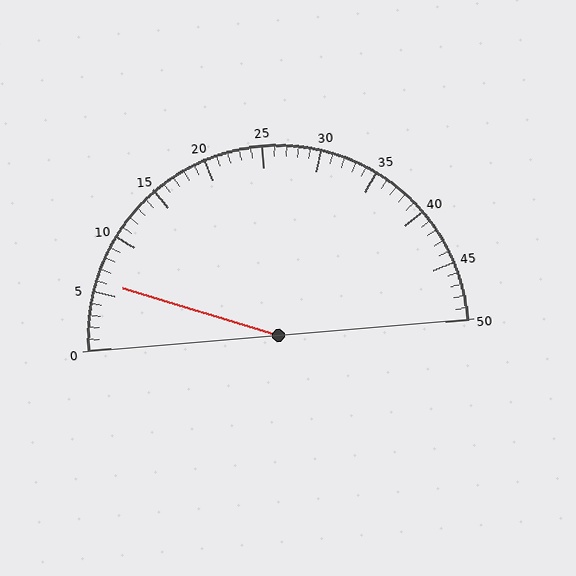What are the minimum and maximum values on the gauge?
The gauge ranges from 0 to 50.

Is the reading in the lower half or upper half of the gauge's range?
The reading is in the lower half of the range (0 to 50).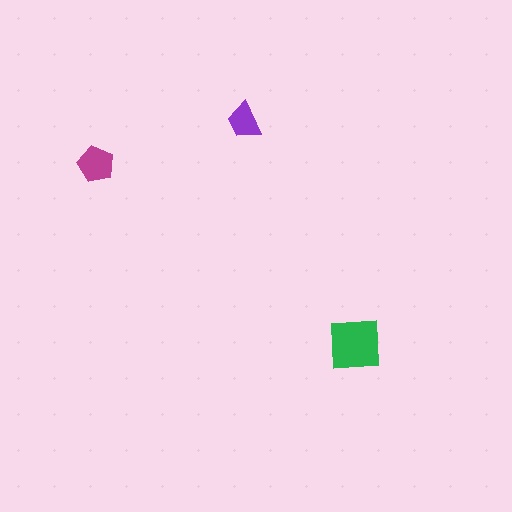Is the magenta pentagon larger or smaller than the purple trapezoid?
Larger.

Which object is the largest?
The green square.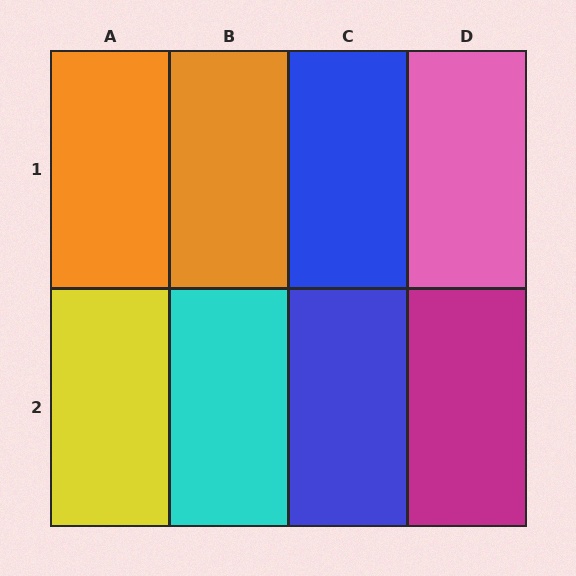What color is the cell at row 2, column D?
Magenta.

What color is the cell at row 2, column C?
Blue.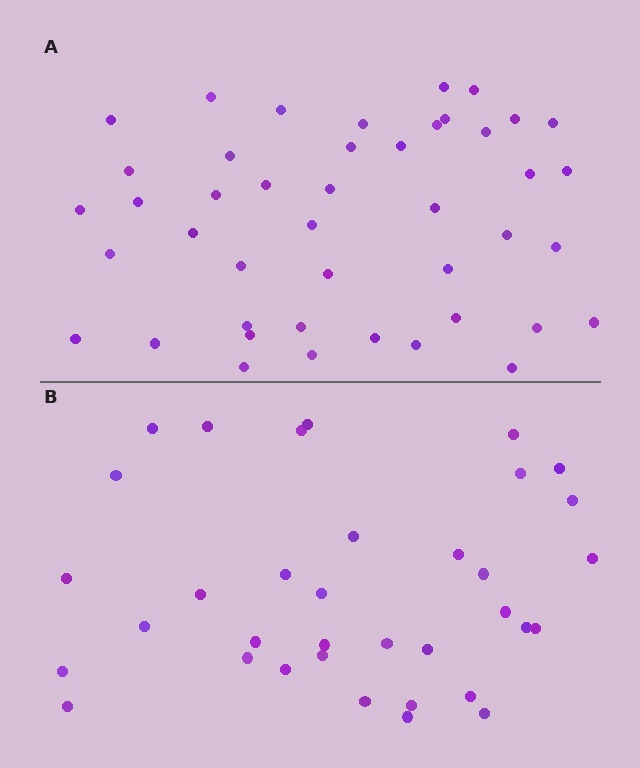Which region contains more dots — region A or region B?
Region A (the top region) has more dots.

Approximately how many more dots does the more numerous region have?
Region A has roughly 8 or so more dots than region B.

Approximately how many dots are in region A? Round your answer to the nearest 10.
About 40 dots. (The exact count is 44, which rounds to 40.)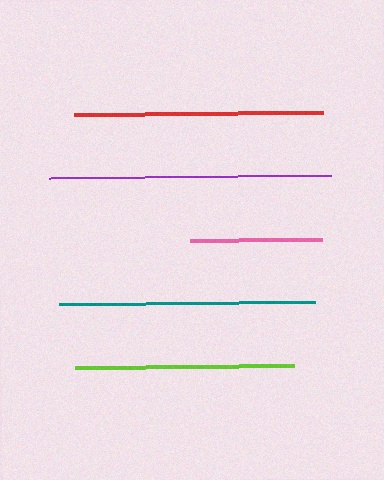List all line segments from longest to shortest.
From longest to shortest: purple, teal, red, lime, pink.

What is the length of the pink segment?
The pink segment is approximately 132 pixels long.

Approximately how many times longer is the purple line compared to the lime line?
The purple line is approximately 1.3 times the length of the lime line.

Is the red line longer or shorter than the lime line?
The red line is longer than the lime line.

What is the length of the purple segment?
The purple segment is approximately 282 pixels long.